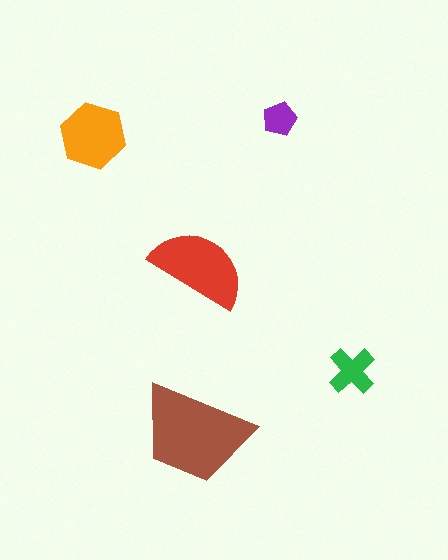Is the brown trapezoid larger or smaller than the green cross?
Larger.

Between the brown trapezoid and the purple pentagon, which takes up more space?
The brown trapezoid.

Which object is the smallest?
The purple pentagon.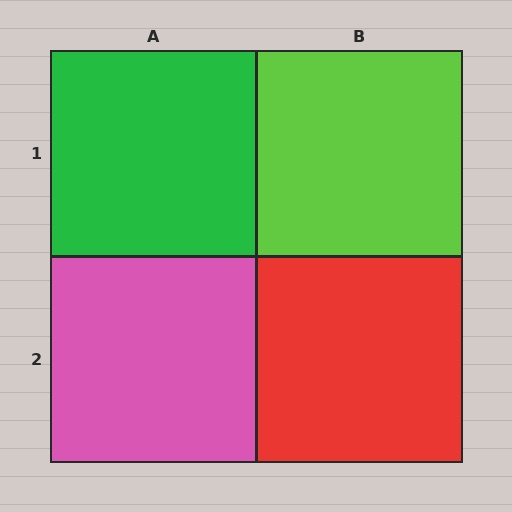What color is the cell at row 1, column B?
Lime.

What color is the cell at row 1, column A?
Green.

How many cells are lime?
1 cell is lime.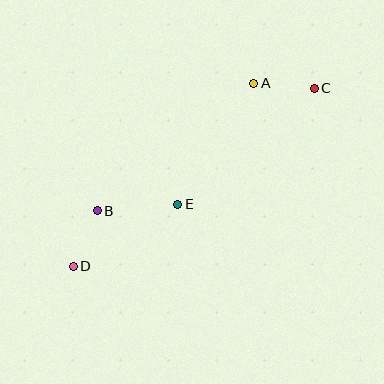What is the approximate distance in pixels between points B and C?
The distance between B and C is approximately 249 pixels.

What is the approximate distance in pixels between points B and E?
The distance between B and E is approximately 81 pixels.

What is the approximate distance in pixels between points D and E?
The distance between D and E is approximately 122 pixels.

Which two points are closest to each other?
Points B and D are closest to each other.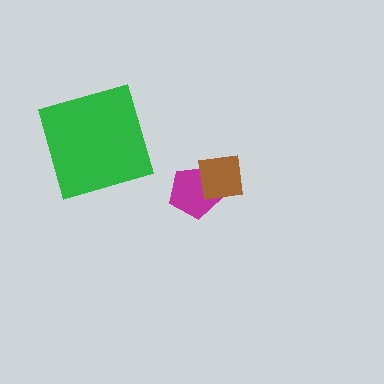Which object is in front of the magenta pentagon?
The brown square is in front of the magenta pentagon.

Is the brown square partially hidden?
No, no other shape covers it.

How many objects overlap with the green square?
0 objects overlap with the green square.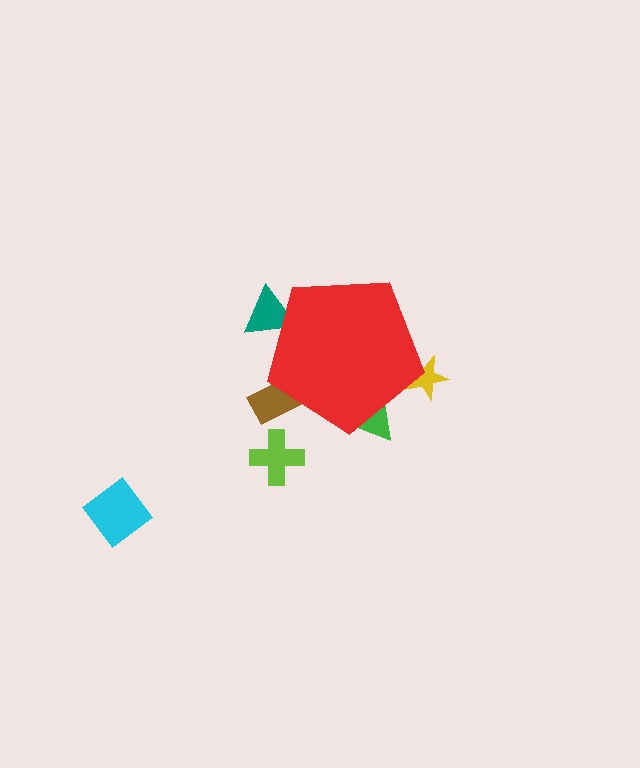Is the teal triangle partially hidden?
Yes, the teal triangle is partially hidden behind the red pentagon.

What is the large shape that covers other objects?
A red pentagon.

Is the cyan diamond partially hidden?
No, the cyan diamond is fully visible.